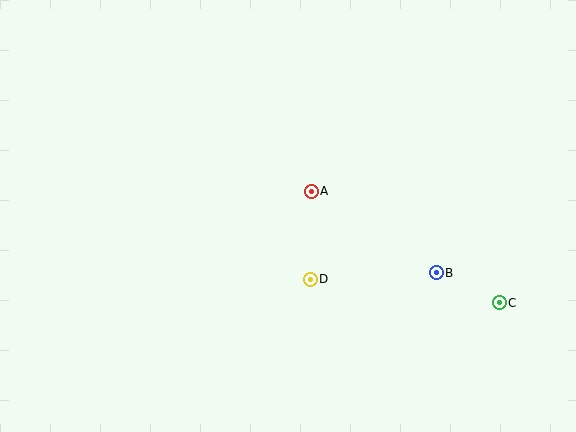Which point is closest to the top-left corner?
Point A is closest to the top-left corner.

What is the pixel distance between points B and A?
The distance between B and A is 149 pixels.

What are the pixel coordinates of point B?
Point B is at (436, 273).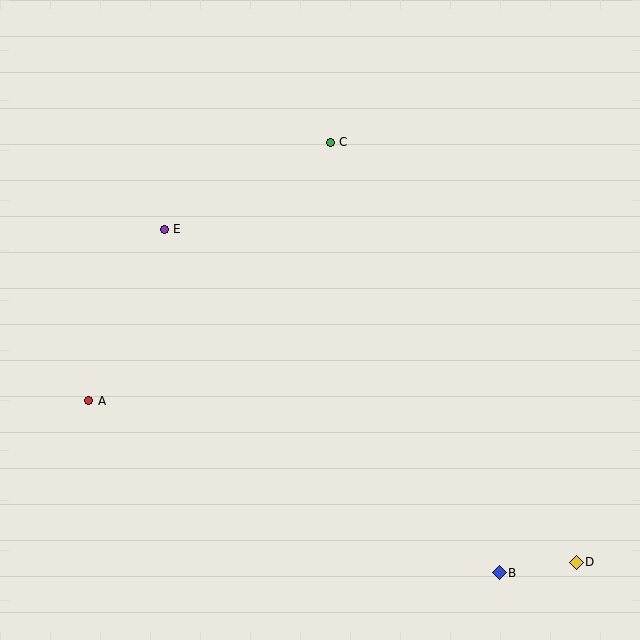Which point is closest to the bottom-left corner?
Point A is closest to the bottom-left corner.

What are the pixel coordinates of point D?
Point D is at (576, 562).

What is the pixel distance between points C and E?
The distance between C and E is 187 pixels.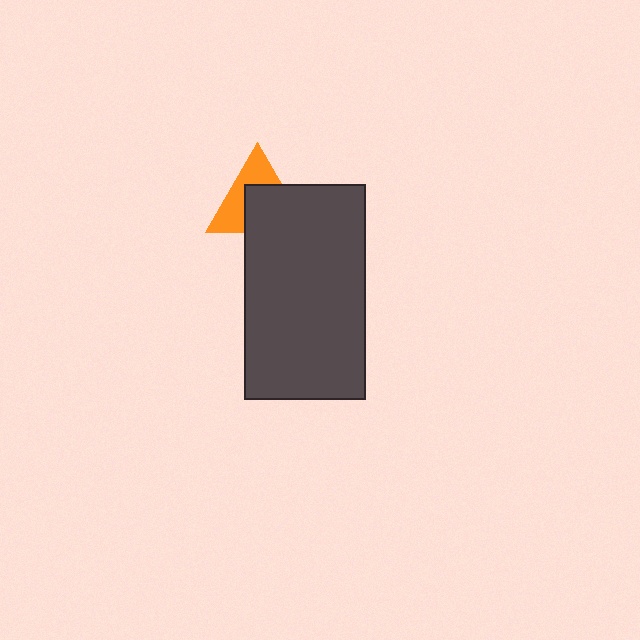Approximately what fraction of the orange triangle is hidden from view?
Roughly 54% of the orange triangle is hidden behind the dark gray rectangle.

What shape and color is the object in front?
The object in front is a dark gray rectangle.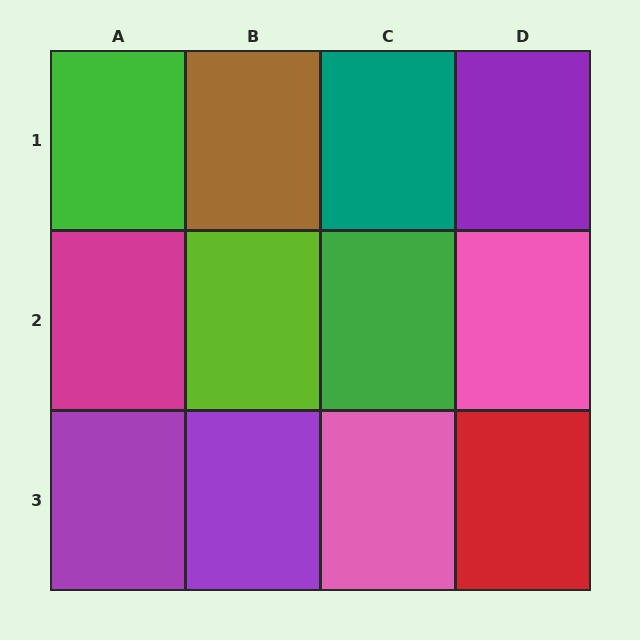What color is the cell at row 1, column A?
Green.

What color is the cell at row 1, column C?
Teal.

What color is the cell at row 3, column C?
Pink.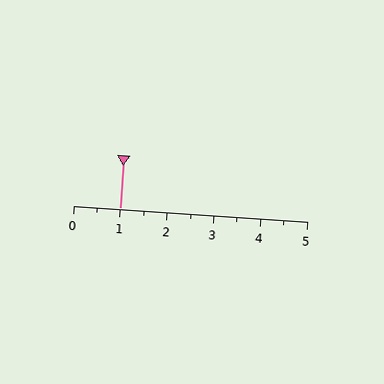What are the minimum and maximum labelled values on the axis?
The axis runs from 0 to 5.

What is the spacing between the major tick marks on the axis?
The major ticks are spaced 1 apart.